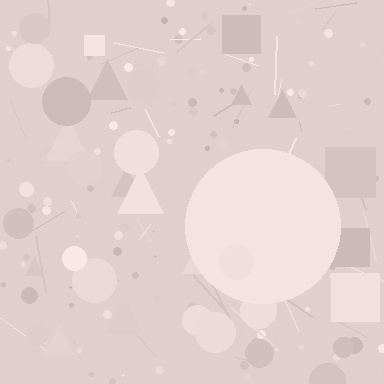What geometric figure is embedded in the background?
A circle is embedded in the background.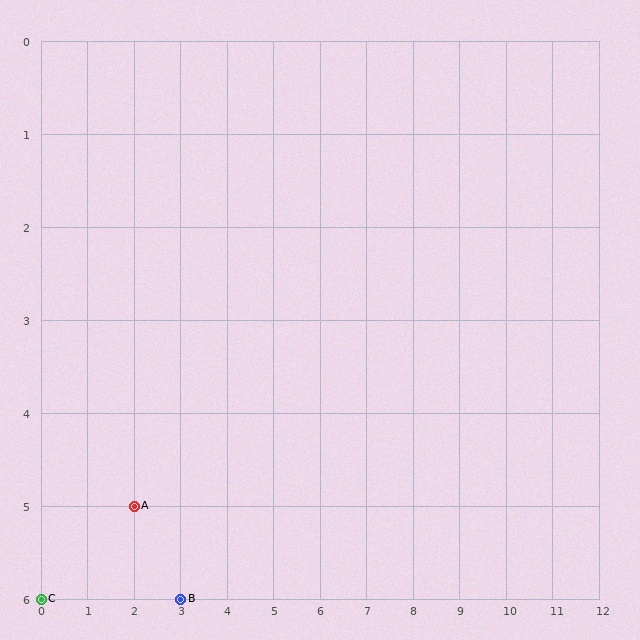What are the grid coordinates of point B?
Point B is at grid coordinates (3, 6).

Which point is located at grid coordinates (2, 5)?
Point A is at (2, 5).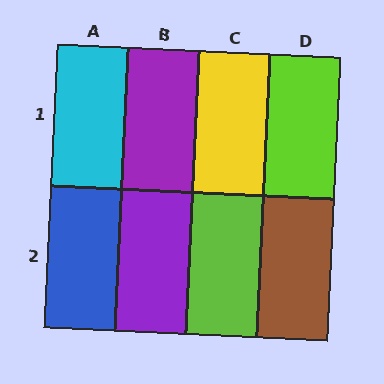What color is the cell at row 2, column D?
Brown.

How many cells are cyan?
1 cell is cyan.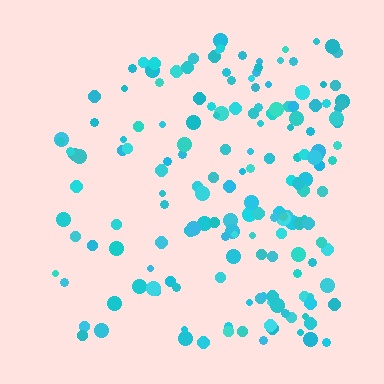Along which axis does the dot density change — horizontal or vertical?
Horizontal.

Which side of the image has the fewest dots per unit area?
The left.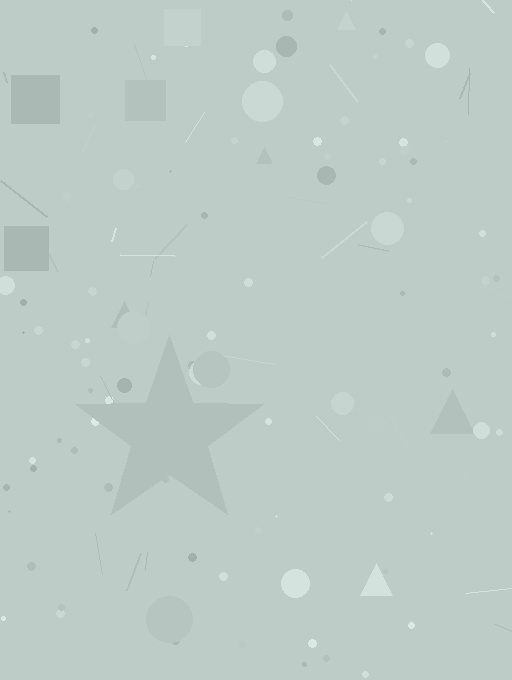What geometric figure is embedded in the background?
A star is embedded in the background.